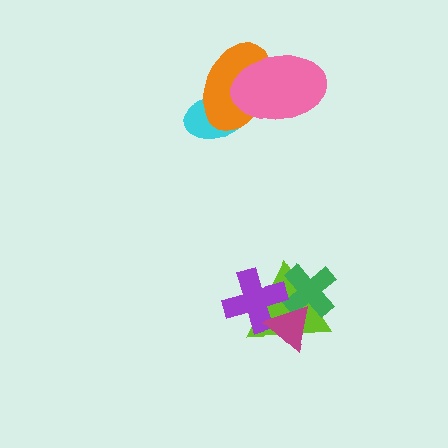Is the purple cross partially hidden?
Yes, it is partially covered by another shape.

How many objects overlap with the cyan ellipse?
2 objects overlap with the cyan ellipse.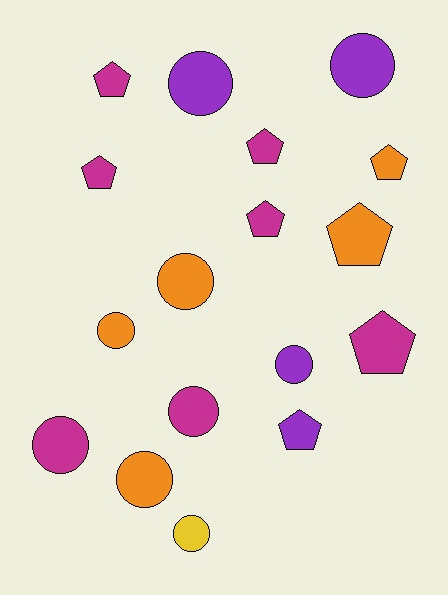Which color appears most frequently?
Magenta, with 7 objects.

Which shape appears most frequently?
Circle, with 9 objects.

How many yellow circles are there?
There is 1 yellow circle.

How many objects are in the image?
There are 17 objects.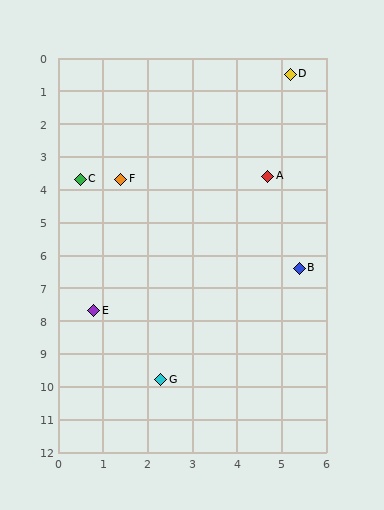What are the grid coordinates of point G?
Point G is at approximately (2.3, 9.8).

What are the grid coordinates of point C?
Point C is at approximately (0.5, 3.7).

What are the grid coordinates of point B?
Point B is at approximately (5.4, 6.4).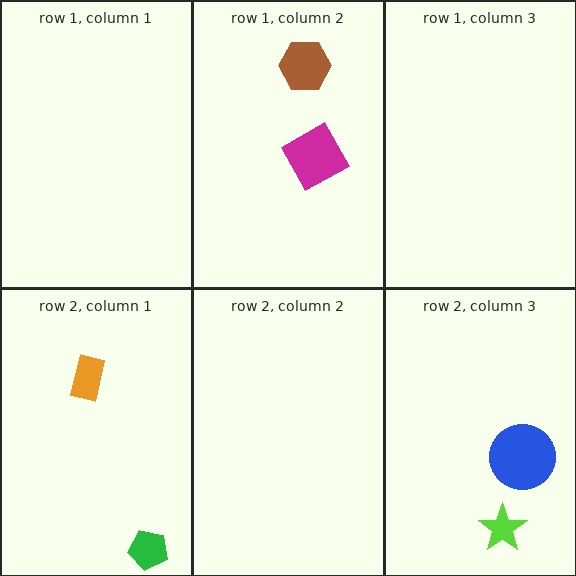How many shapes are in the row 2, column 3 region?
2.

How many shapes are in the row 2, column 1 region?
2.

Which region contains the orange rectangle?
The row 2, column 1 region.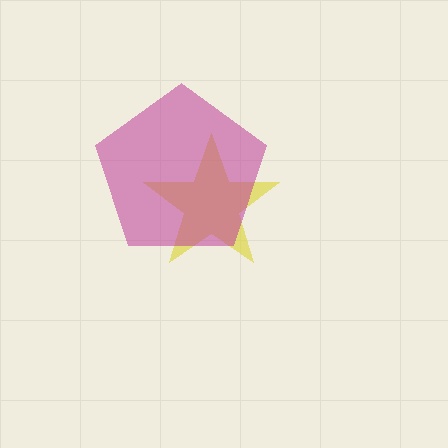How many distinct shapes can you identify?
There are 2 distinct shapes: a yellow star, a magenta pentagon.